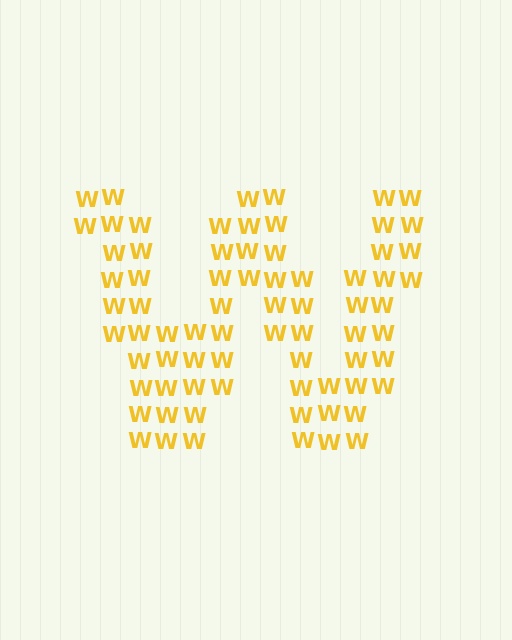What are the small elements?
The small elements are letter W's.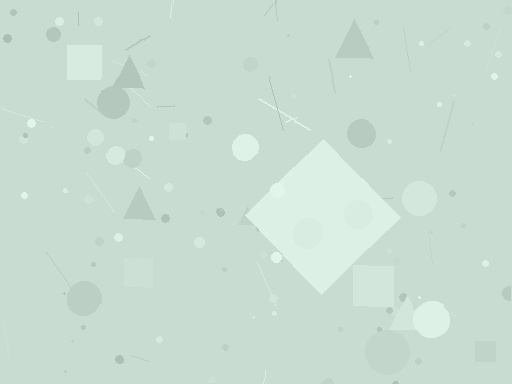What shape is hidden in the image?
A diamond is hidden in the image.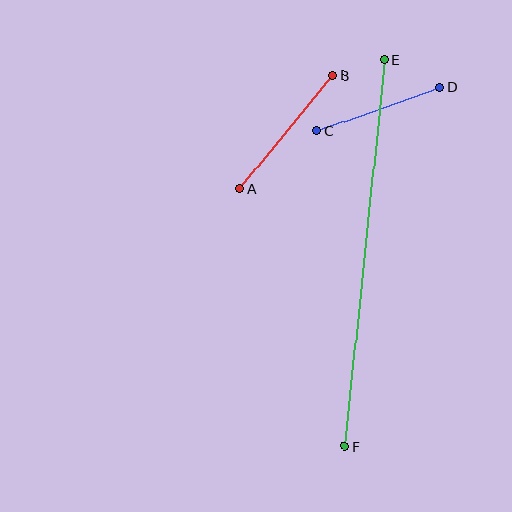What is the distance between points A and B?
The distance is approximately 146 pixels.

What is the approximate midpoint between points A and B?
The midpoint is at approximately (286, 132) pixels.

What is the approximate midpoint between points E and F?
The midpoint is at approximately (364, 253) pixels.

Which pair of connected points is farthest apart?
Points E and F are farthest apart.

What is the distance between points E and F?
The distance is approximately 389 pixels.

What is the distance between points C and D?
The distance is approximately 131 pixels.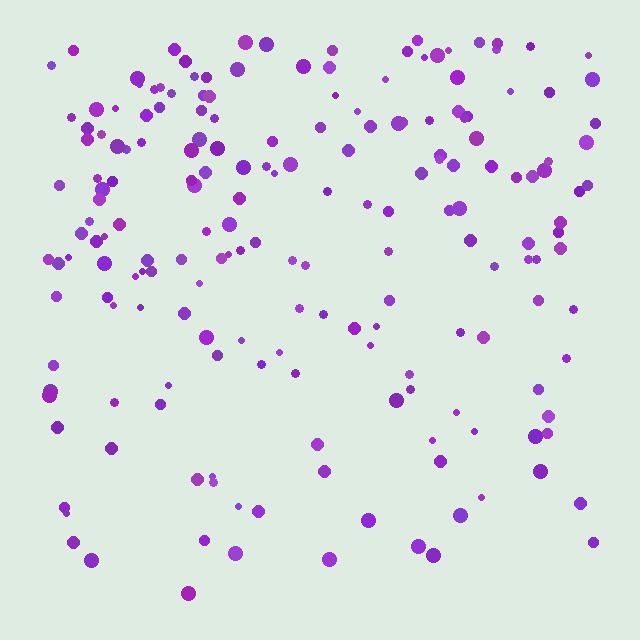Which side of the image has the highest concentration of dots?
The top.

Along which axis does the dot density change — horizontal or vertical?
Vertical.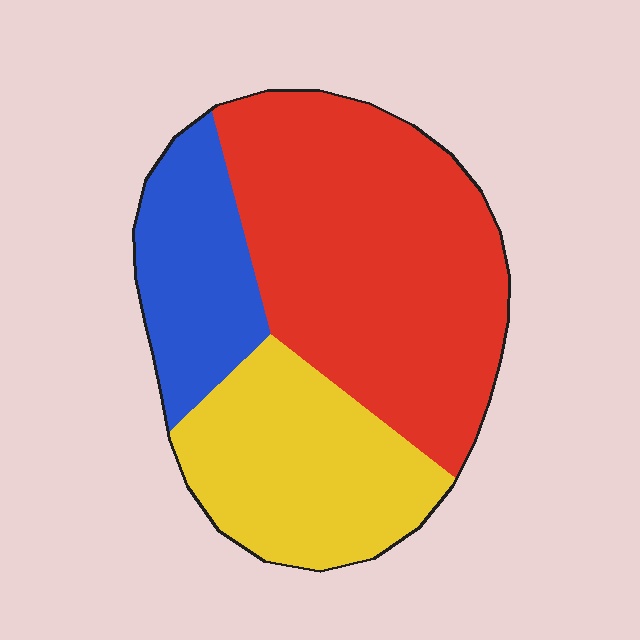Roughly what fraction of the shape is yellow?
Yellow takes up about one quarter (1/4) of the shape.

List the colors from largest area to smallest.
From largest to smallest: red, yellow, blue.